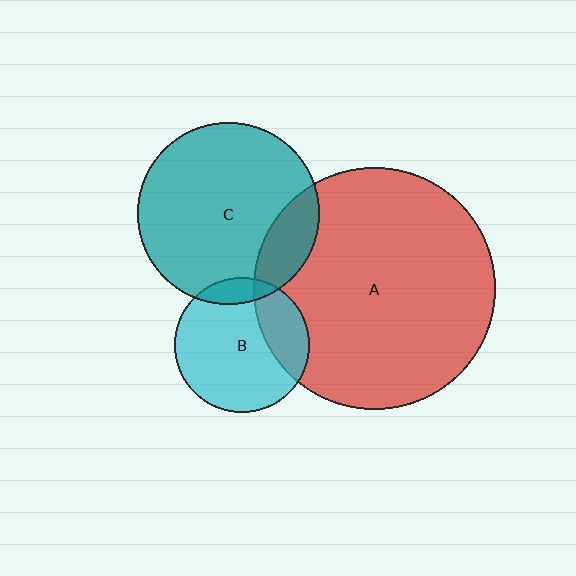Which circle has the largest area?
Circle A (red).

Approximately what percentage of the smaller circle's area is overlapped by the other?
Approximately 25%.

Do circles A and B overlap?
Yes.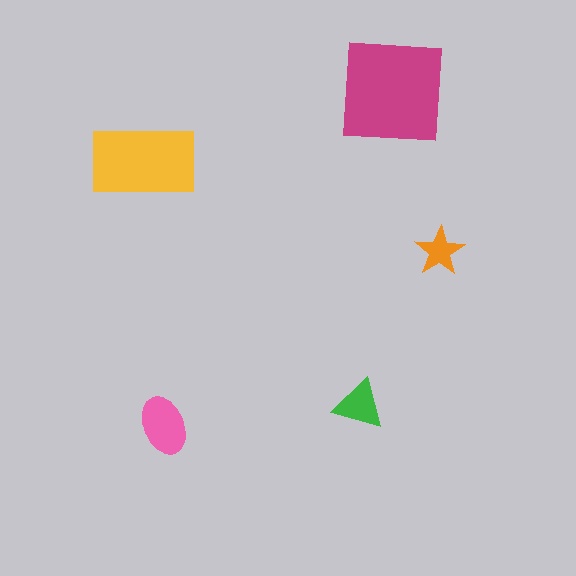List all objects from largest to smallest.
The magenta square, the yellow rectangle, the pink ellipse, the green triangle, the orange star.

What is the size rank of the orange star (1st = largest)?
5th.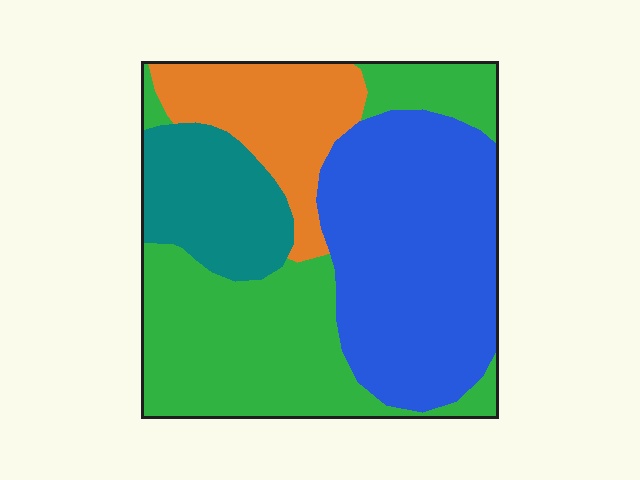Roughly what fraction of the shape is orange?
Orange covers around 15% of the shape.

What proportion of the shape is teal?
Teal covers roughly 15% of the shape.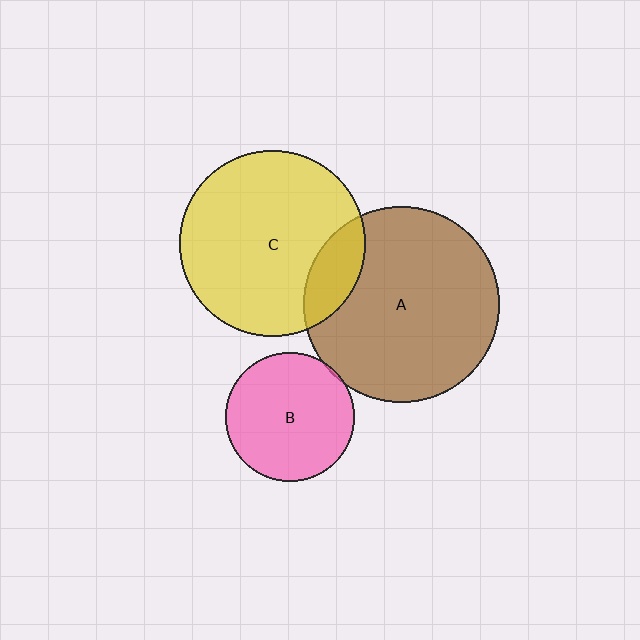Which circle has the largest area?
Circle A (brown).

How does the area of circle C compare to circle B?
Approximately 2.1 times.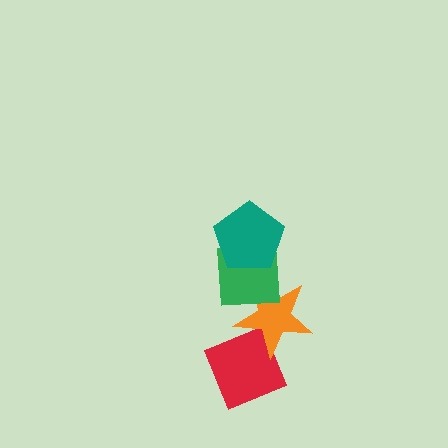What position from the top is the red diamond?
The red diamond is 4th from the top.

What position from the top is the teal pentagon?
The teal pentagon is 1st from the top.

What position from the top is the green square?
The green square is 2nd from the top.